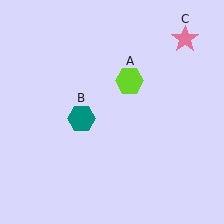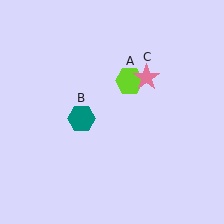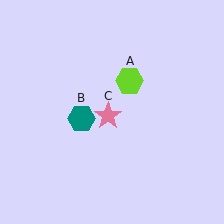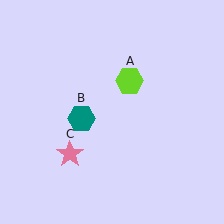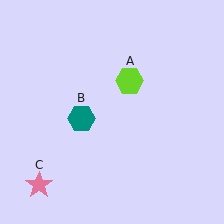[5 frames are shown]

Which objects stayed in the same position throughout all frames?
Lime hexagon (object A) and teal hexagon (object B) remained stationary.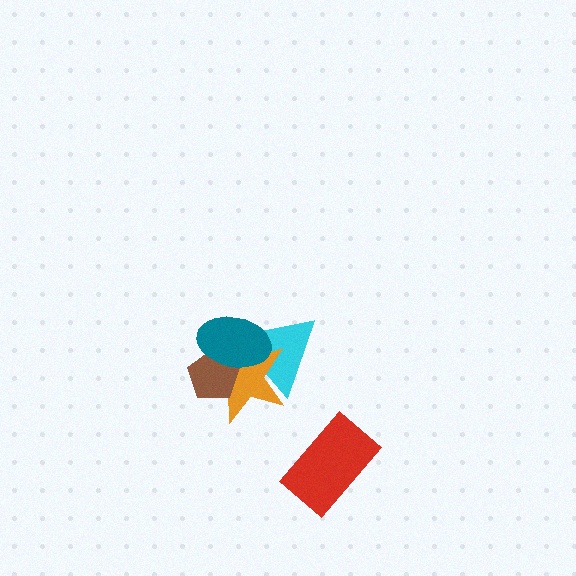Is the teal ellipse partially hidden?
No, no other shape covers it.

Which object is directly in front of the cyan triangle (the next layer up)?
The orange star is directly in front of the cyan triangle.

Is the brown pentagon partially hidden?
Yes, it is partially covered by another shape.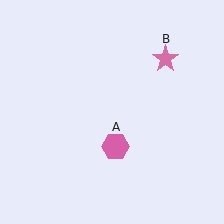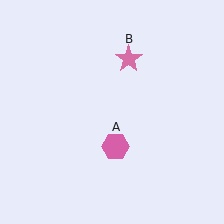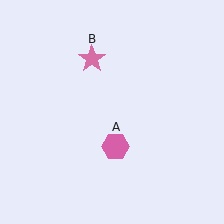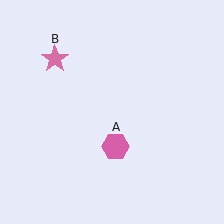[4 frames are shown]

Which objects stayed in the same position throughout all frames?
Pink hexagon (object A) remained stationary.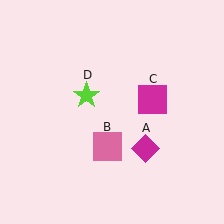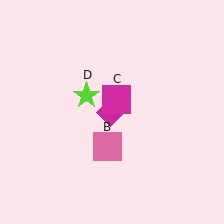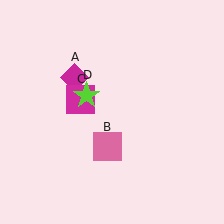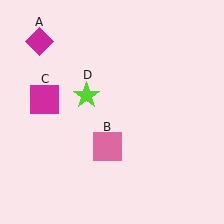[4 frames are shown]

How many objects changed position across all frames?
2 objects changed position: magenta diamond (object A), magenta square (object C).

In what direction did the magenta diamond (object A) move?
The magenta diamond (object A) moved up and to the left.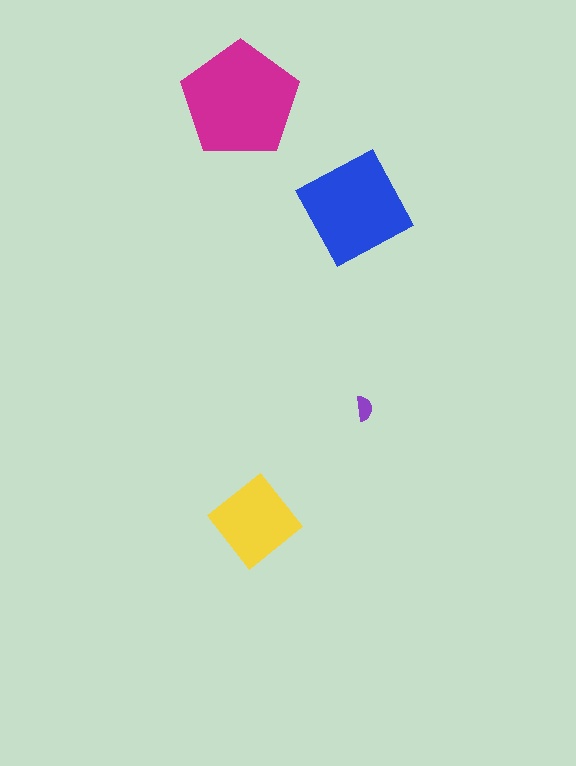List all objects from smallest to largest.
The purple semicircle, the yellow diamond, the blue diamond, the magenta pentagon.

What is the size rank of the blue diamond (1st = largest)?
2nd.